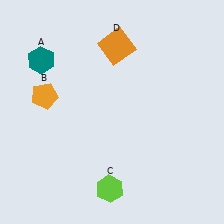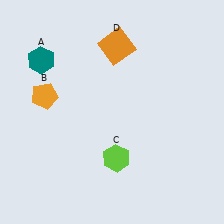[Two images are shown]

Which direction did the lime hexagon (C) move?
The lime hexagon (C) moved up.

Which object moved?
The lime hexagon (C) moved up.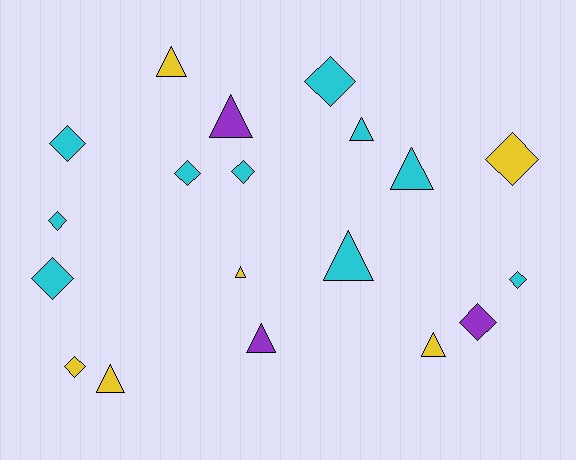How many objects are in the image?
There are 19 objects.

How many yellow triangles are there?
There are 4 yellow triangles.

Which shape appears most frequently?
Diamond, with 10 objects.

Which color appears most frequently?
Cyan, with 10 objects.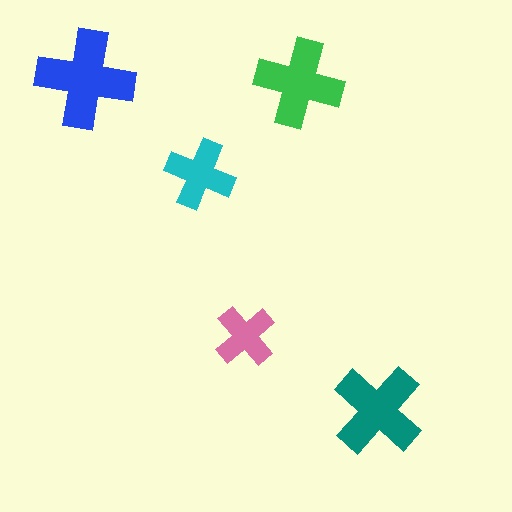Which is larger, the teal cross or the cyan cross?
The teal one.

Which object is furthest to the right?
The teal cross is rightmost.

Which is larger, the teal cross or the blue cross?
The blue one.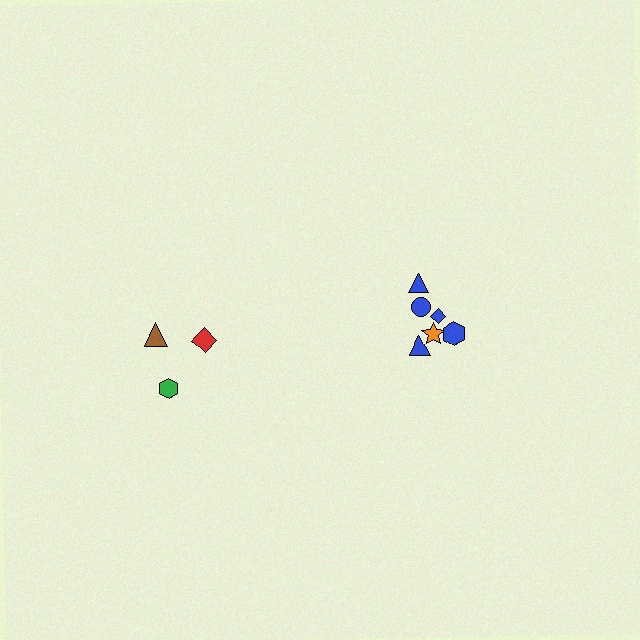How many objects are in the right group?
There are 6 objects.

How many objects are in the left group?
There are 3 objects.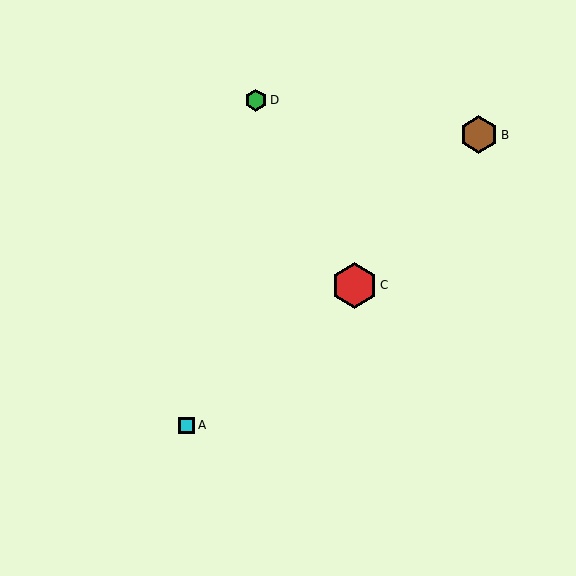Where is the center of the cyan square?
The center of the cyan square is at (187, 425).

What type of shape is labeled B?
Shape B is a brown hexagon.